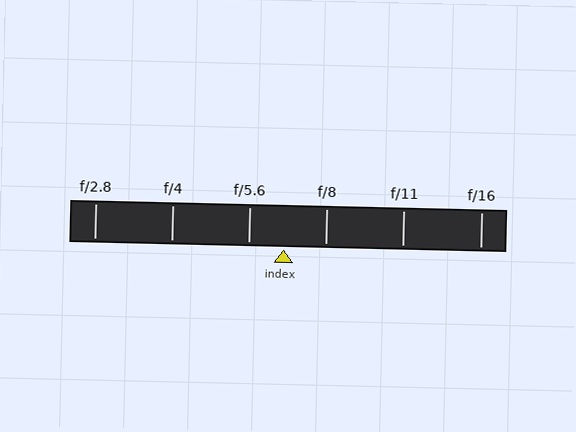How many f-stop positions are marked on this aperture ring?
There are 6 f-stop positions marked.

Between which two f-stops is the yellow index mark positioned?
The index mark is between f/5.6 and f/8.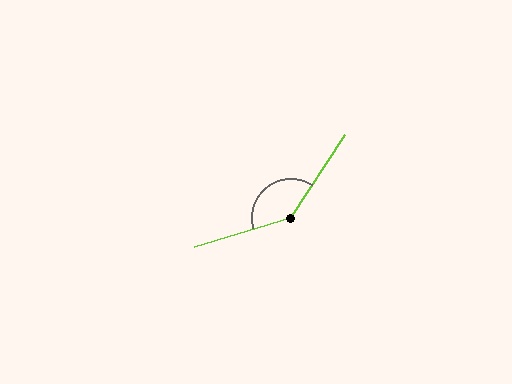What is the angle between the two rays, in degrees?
Approximately 140 degrees.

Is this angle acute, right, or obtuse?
It is obtuse.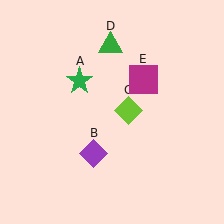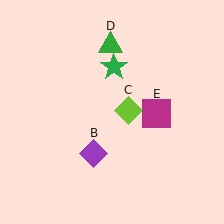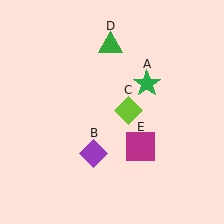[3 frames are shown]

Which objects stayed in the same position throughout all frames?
Purple diamond (object B) and lime diamond (object C) and green triangle (object D) remained stationary.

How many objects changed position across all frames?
2 objects changed position: green star (object A), magenta square (object E).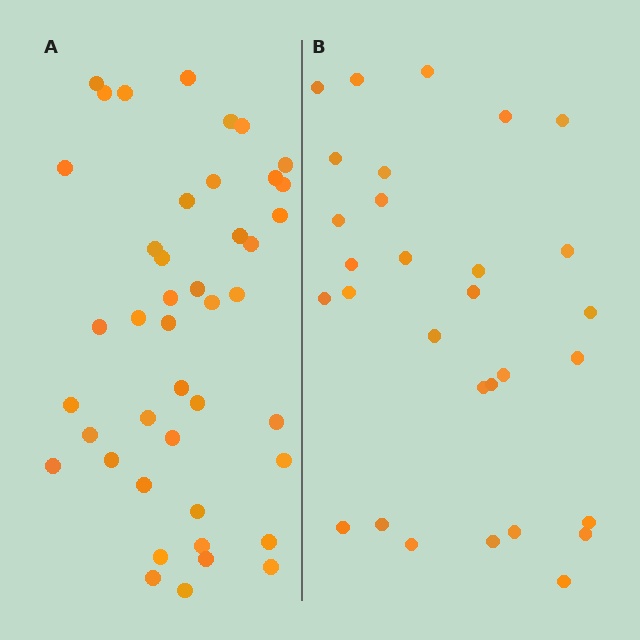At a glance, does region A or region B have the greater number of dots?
Region A (the left region) has more dots.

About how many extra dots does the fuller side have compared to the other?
Region A has approximately 15 more dots than region B.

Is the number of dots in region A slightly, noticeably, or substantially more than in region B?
Region A has noticeably more, but not dramatically so. The ratio is roughly 1.4 to 1.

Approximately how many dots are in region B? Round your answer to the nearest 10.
About 30 dots.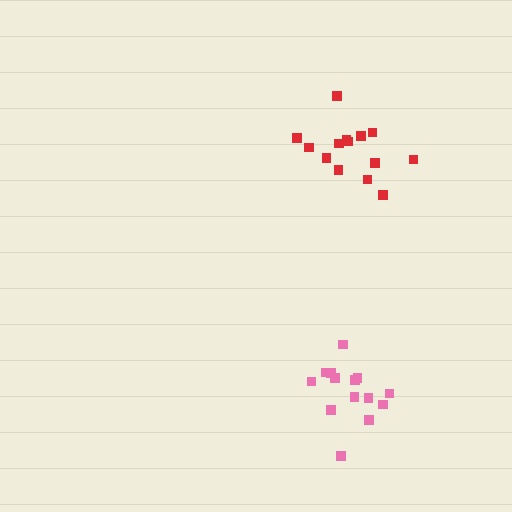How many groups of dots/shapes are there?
There are 2 groups.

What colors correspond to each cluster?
The clusters are colored: pink, red.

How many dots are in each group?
Group 1: 14 dots, Group 2: 14 dots (28 total).